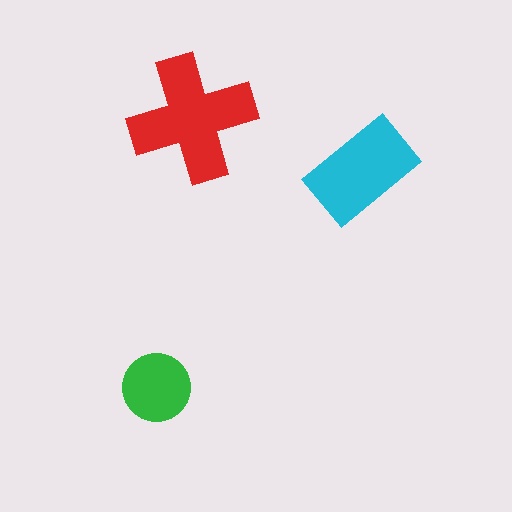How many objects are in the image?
There are 3 objects in the image.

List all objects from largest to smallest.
The red cross, the cyan rectangle, the green circle.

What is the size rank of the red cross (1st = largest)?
1st.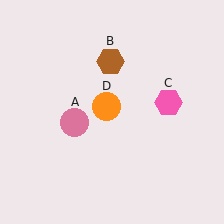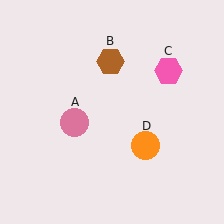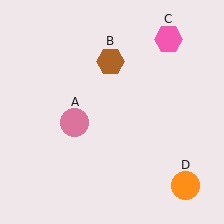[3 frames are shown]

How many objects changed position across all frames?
2 objects changed position: pink hexagon (object C), orange circle (object D).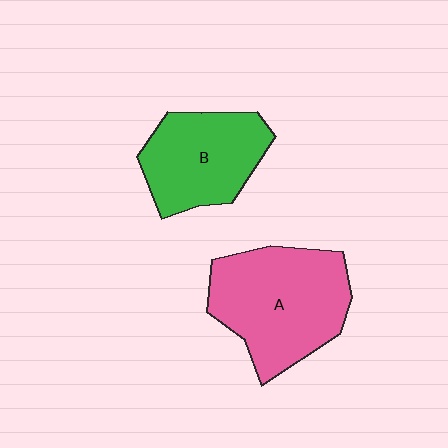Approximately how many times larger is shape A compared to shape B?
Approximately 1.3 times.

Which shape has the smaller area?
Shape B (green).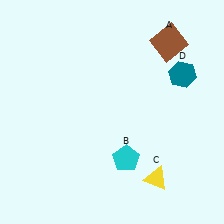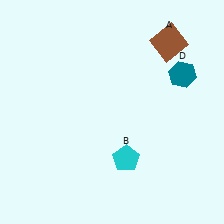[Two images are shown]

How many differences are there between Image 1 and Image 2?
There is 1 difference between the two images.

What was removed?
The yellow triangle (C) was removed in Image 2.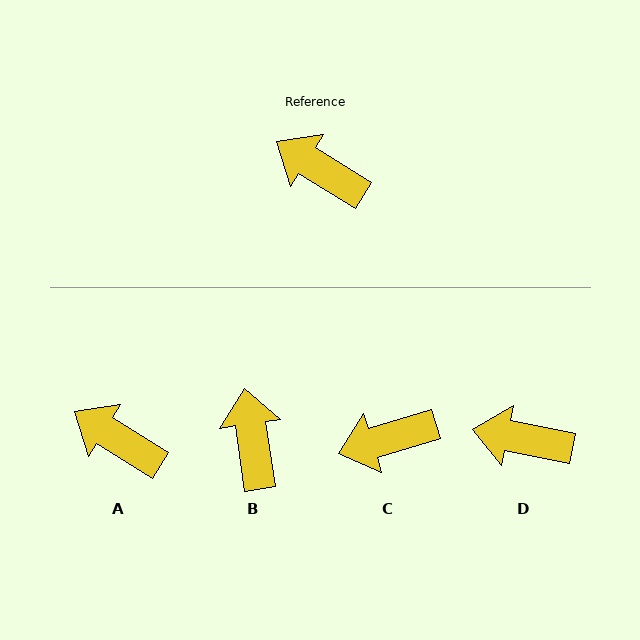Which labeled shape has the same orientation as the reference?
A.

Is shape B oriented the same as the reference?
No, it is off by about 49 degrees.